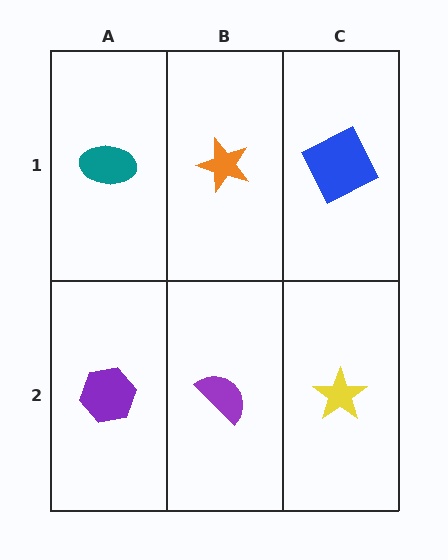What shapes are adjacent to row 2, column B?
An orange star (row 1, column B), a purple hexagon (row 2, column A), a yellow star (row 2, column C).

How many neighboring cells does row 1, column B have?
3.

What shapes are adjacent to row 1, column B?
A purple semicircle (row 2, column B), a teal ellipse (row 1, column A), a blue square (row 1, column C).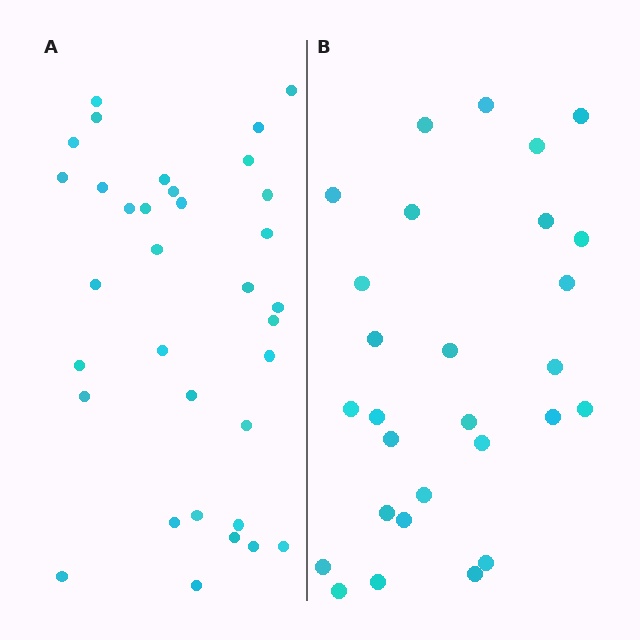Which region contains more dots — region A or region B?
Region A (the left region) has more dots.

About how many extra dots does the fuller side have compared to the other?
Region A has about 6 more dots than region B.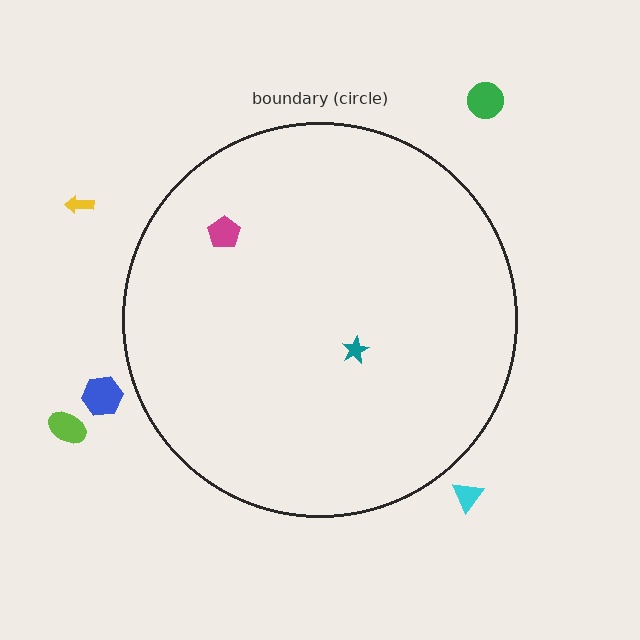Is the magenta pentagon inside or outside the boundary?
Inside.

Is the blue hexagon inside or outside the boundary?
Outside.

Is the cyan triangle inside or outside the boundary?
Outside.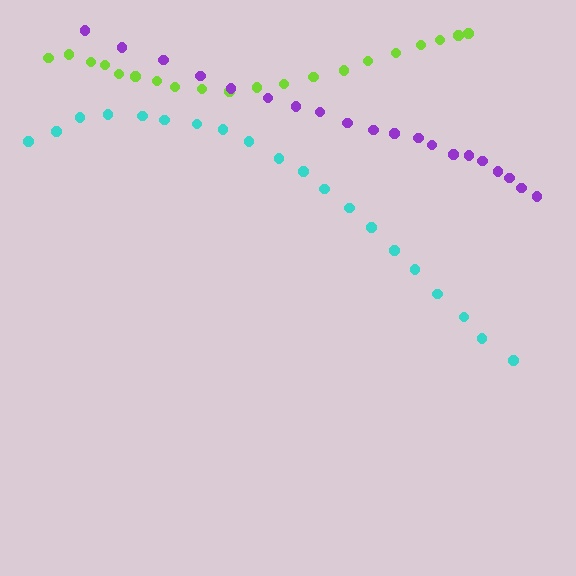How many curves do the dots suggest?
There are 3 distinct paths.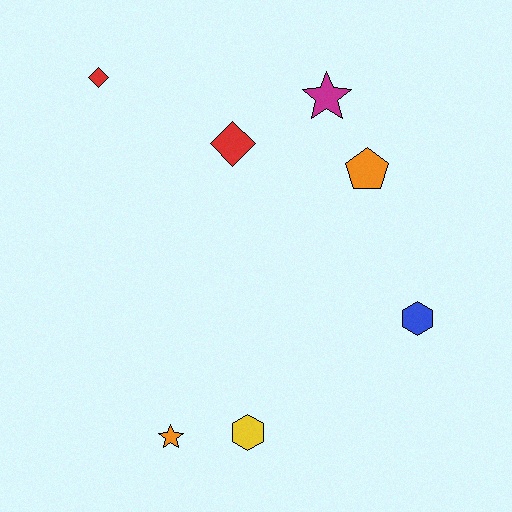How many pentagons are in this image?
There is 1 pentagon.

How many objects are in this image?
There are 7 objects.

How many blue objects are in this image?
There is 1 blue object.